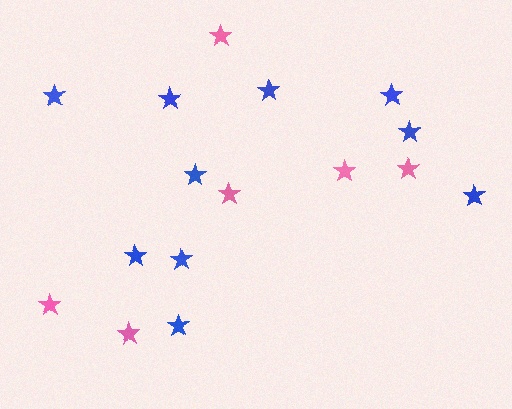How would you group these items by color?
There are 2 groups: one group of blue stars (10) and one group of pink stars (6).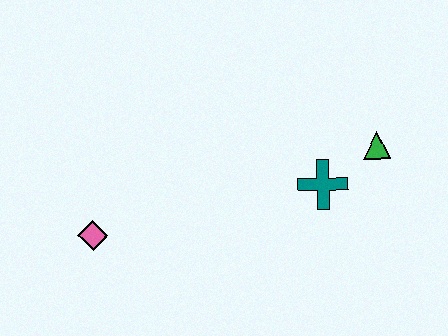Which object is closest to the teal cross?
The green triangle is closest to the teal cross.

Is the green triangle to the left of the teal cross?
No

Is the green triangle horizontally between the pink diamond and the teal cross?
No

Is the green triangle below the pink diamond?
No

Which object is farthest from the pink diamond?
The green triangle is farthest from the pink diamond.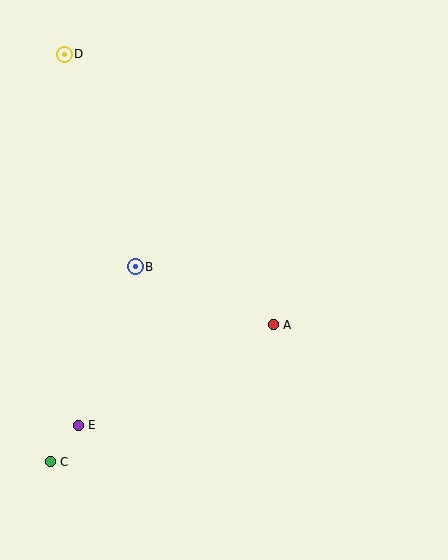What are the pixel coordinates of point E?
Point E is at (78, 426).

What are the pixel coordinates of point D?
Point D is at (64, 54).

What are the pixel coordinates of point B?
Point B is at (135, 267).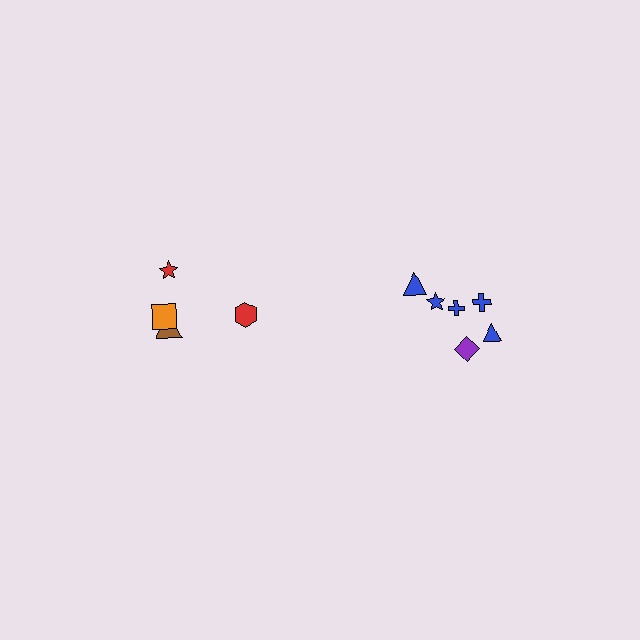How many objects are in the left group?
There are 4 objects.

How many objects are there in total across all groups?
There are 10 objects.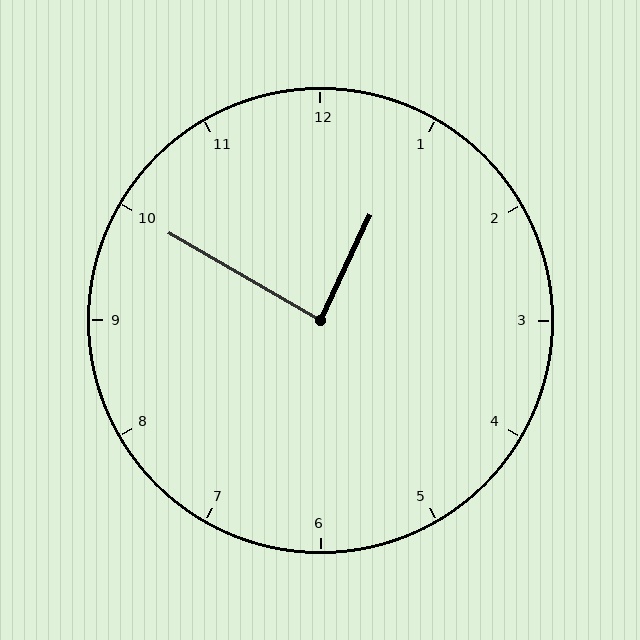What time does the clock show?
12:50.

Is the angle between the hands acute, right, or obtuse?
It is right.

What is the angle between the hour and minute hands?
Approximately 85 degrees.